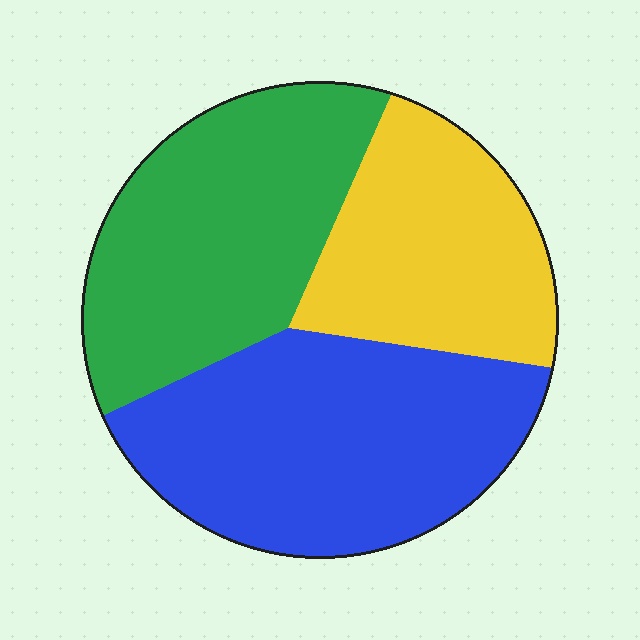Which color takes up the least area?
Yellow, at roughly 25%.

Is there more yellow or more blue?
Blue.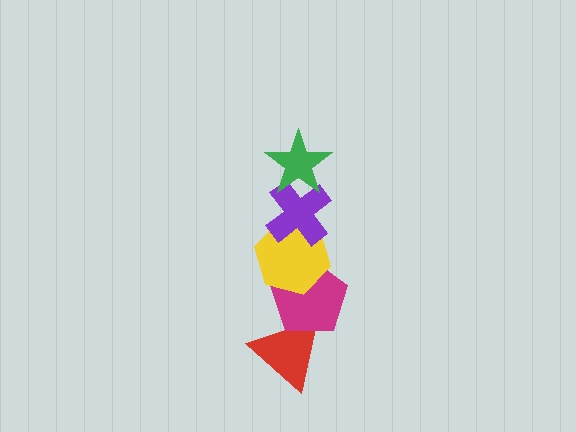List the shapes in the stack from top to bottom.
From top to bottom: the green star, the purple cross, the yellow hexagon, the magenta pentagon, the red triangle.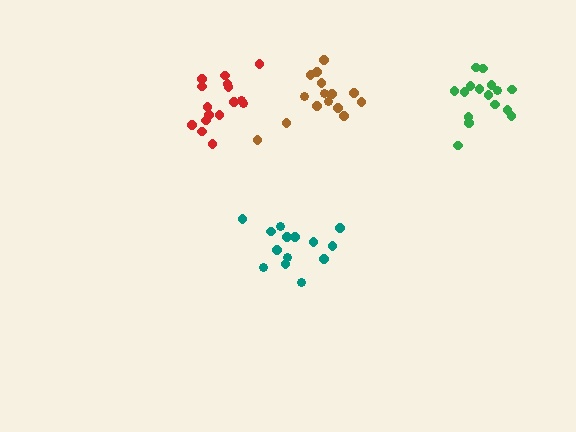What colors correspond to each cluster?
The clusters are colored: red, brown, teal, green.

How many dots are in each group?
Group 1: 16 dots, Group 2: 15 dots, Group 3: 14 dots, Group 4: 16 dots (61 total).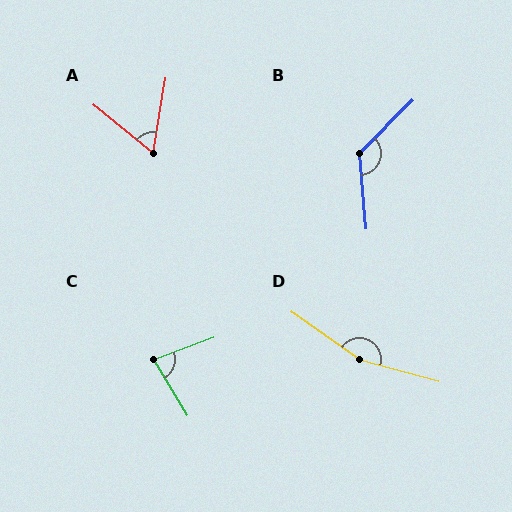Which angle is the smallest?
A, at approximately 61 degrees.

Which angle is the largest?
D, at approximately 160 degrees.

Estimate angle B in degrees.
Approximately 130 degrees.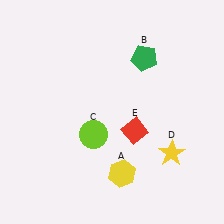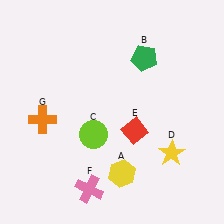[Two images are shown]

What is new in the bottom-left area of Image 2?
A pink cross (F) was added in the bottom-left area of Image 2.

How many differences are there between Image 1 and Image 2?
There are 2 differences between the two images.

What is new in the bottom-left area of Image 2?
An orange cross (G) was added in the bottom-left area of Image 2.